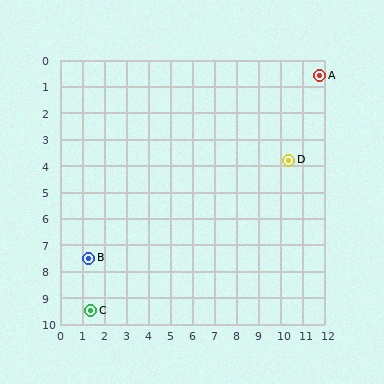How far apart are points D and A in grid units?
Points D and A are about 3.5 grid units apart.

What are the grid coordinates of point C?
Point C is at approximately (1.4, 9.5).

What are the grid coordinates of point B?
Point B is at approximately (1.3, 7.5).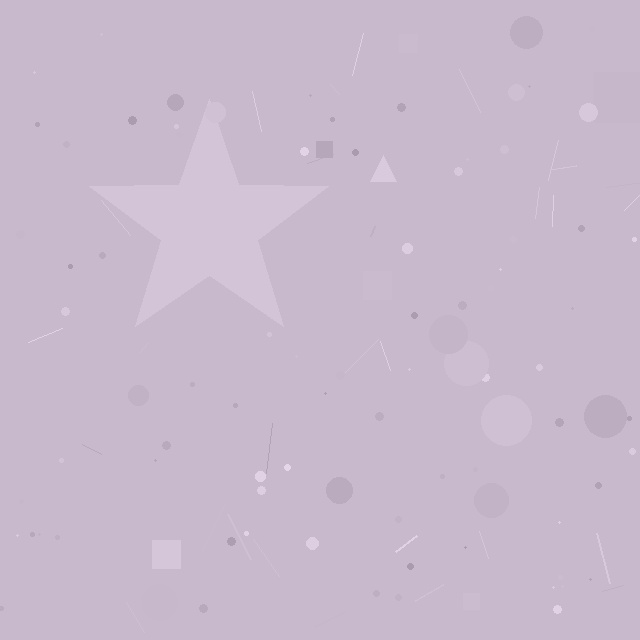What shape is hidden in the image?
A star is hidden in the image.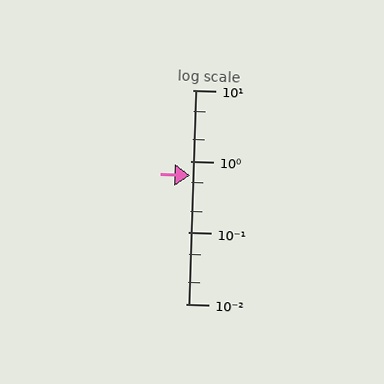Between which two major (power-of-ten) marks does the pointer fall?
The pointer is between 0.1 and 1.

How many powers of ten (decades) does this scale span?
The scale spans 3 decades, from 0.01 to 10.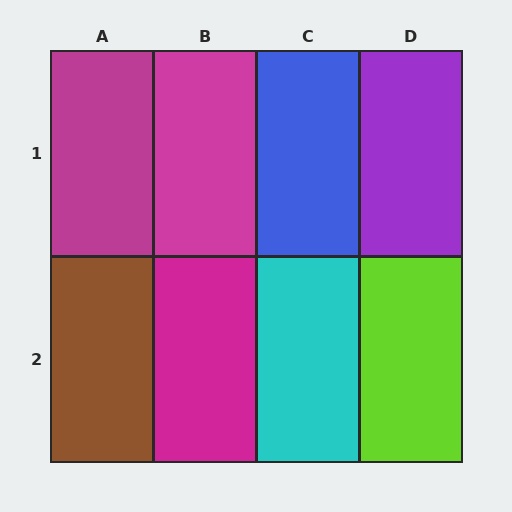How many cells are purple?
1 cell is purple.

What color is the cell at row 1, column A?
Magenta.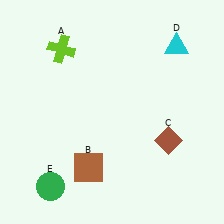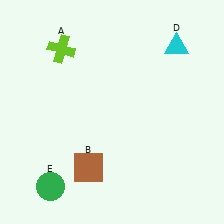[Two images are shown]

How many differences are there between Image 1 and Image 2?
There is 1 difference between the two images.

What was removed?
The brown diamond (C) was removed in Image 2.